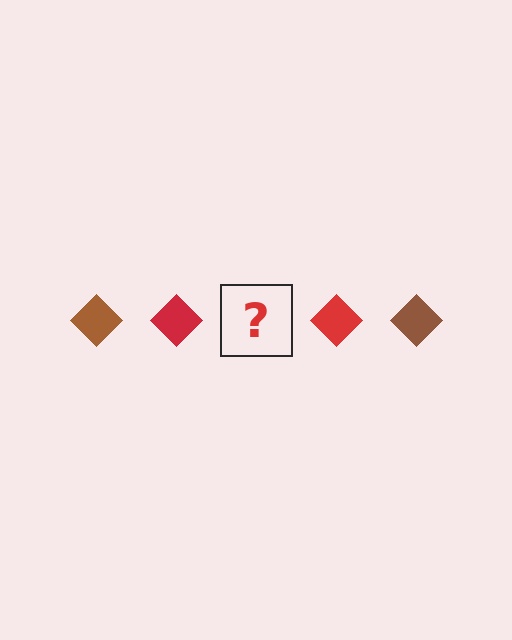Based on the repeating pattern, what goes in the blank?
The blank should be a brown diamond.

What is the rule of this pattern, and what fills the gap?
The rule is that the pattern cycles through brown, red diamonds. The gap should be filled with a brown diamond.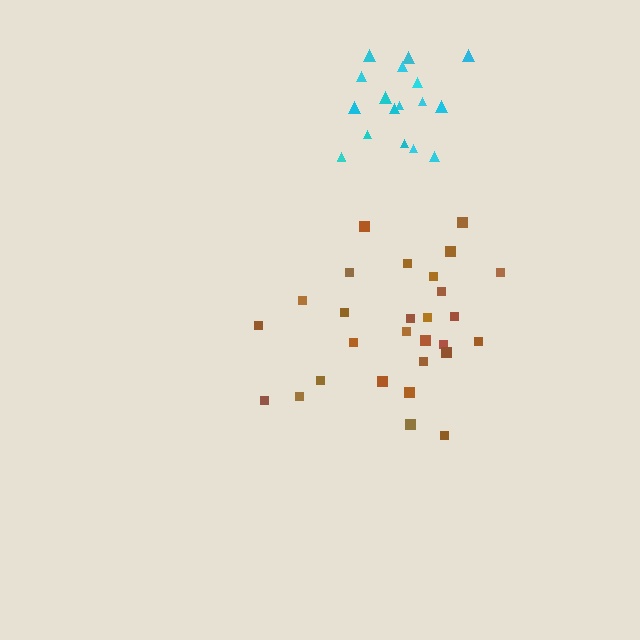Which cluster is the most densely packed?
Cyan.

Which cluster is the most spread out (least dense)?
Brown.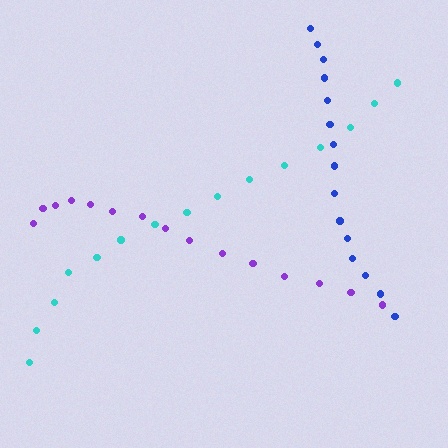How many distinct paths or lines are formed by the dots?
There are 3 distinct paths.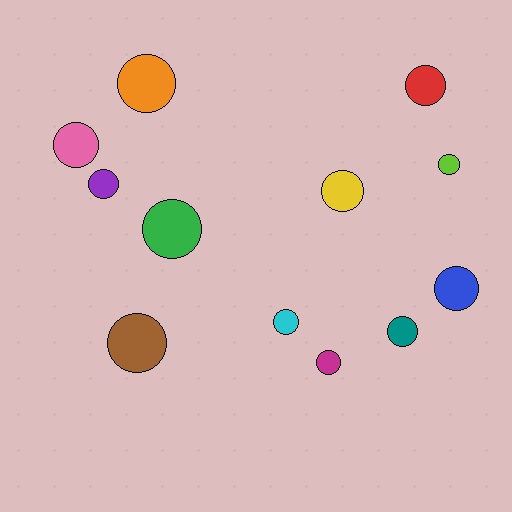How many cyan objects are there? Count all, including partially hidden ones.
There is 1 cyan object.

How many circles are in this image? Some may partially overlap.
There are 12 circles.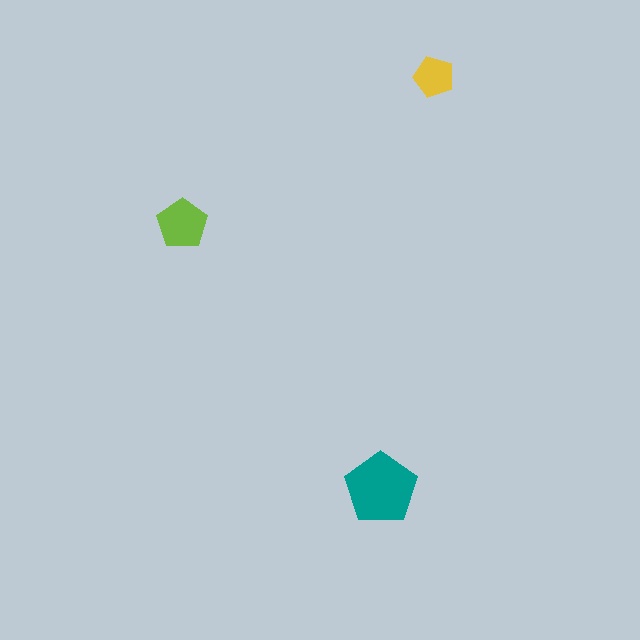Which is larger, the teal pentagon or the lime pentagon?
The teal one.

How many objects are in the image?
There are 3 objects in the image.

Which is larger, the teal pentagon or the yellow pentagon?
The teal one.